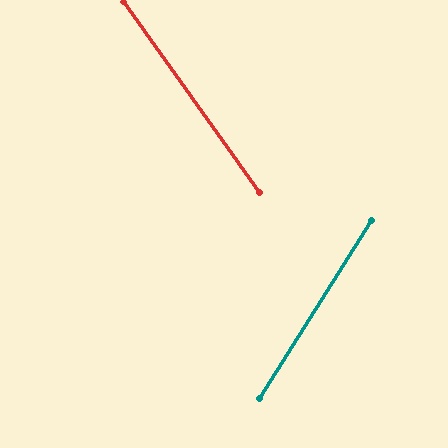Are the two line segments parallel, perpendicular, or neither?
Neither parallel nor perpendicular — they differ by about 68°.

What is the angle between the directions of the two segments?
Approximately 68 degrees.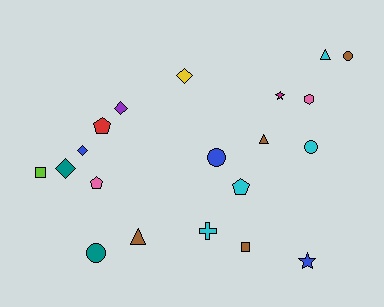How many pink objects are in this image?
There are 2 pink objects.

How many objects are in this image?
There are 20 objects.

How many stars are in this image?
There are 2 stars.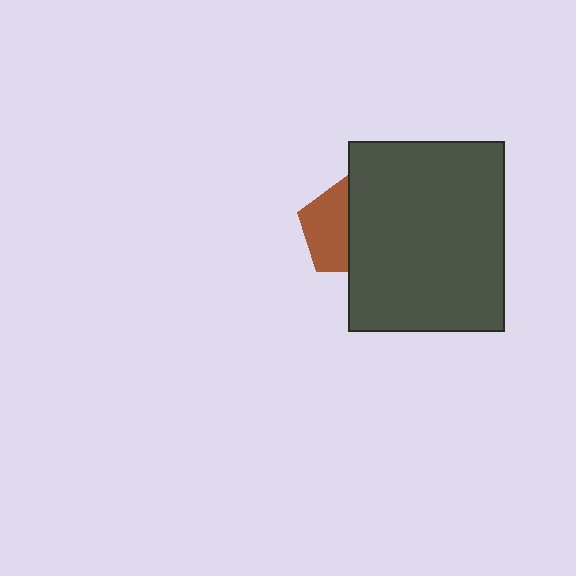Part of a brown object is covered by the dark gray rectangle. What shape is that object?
It is a pentagon.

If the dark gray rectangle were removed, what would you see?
You would see the complete brown pentagon.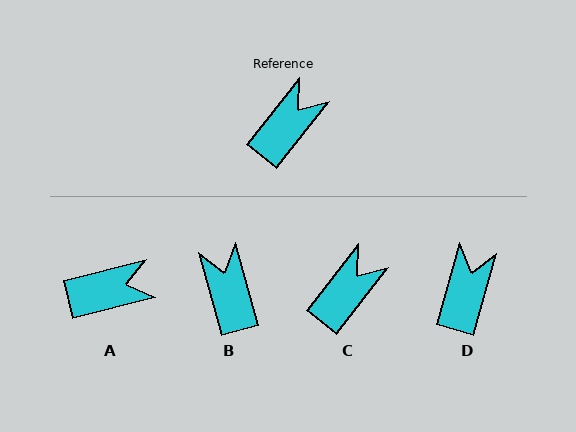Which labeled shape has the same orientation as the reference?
C.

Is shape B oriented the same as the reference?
No, it is off by about 53 degrees.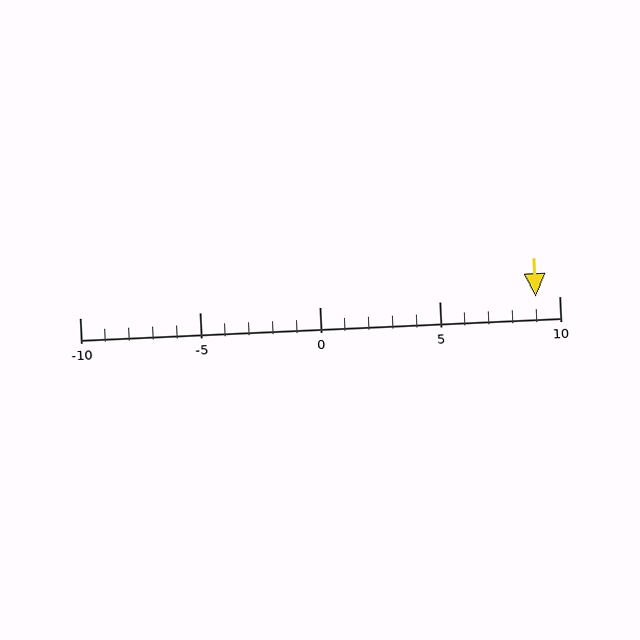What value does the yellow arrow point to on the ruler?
The yellow arrow points to approximately 9.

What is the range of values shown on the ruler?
The ruler shows values from -10 to 10.